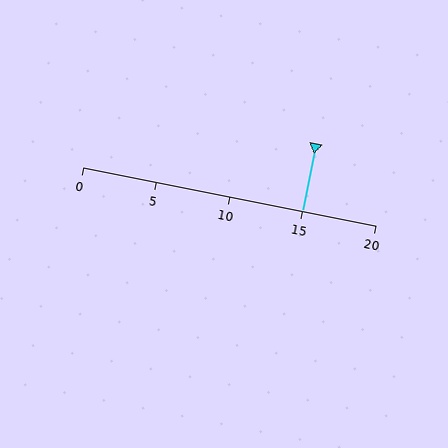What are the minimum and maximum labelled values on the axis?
The axis runs from 0 to 20.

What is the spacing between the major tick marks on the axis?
The major ticks are spaced 5 apart.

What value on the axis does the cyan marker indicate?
The marker indicates approximately 15.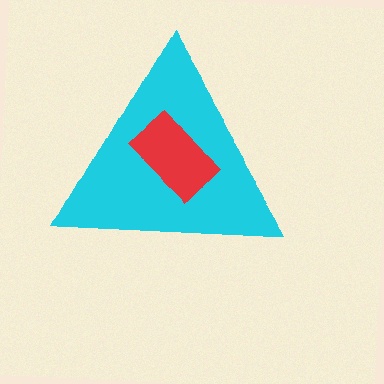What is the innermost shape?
The red rectangle.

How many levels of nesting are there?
2.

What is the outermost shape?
The cyan triangle.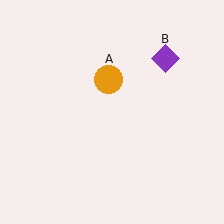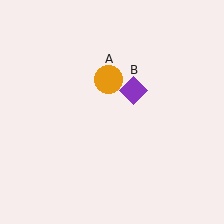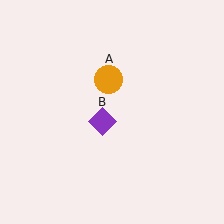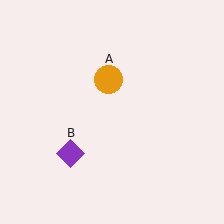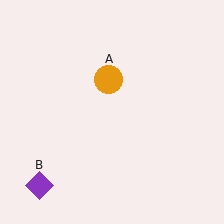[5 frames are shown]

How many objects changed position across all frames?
1 object changed position: purple diamond (object B).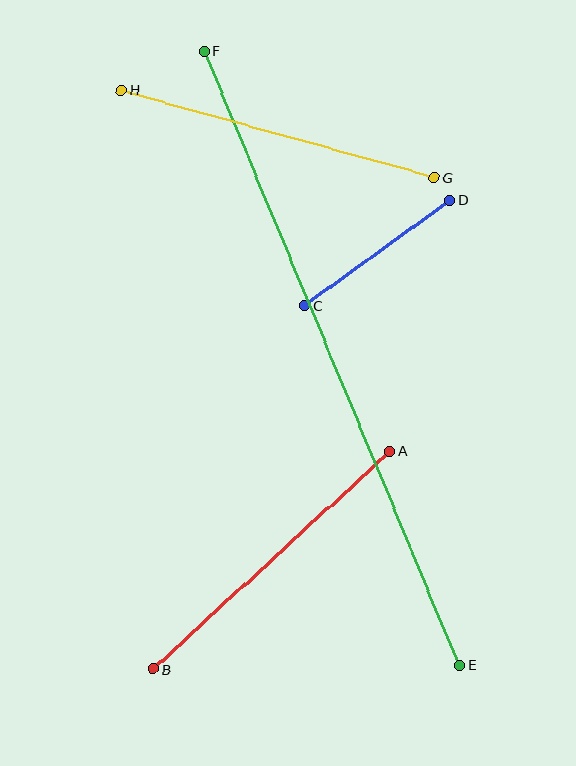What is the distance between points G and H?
The distance is approximately 325 pixels.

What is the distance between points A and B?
The distance is approximately 322 pixels.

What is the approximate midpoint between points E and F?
The midpoint is at approximately (332, 358) pixels.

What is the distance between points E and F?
The distance is approximately 665 pixels.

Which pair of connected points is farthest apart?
Points E and F are farthest apart.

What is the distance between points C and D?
The distance is approximately 180 pixels.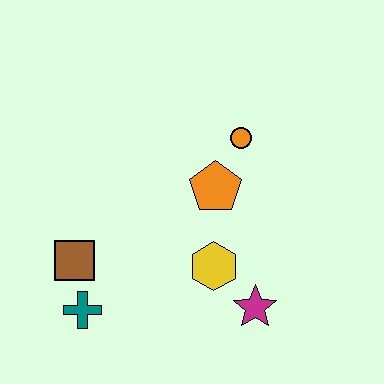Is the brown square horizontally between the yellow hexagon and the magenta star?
No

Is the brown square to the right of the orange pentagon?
No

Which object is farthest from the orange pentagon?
The teal cross is farthest from the orange pentagon.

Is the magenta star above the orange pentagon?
No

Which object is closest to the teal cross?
The brown square is closest to the teal cross.